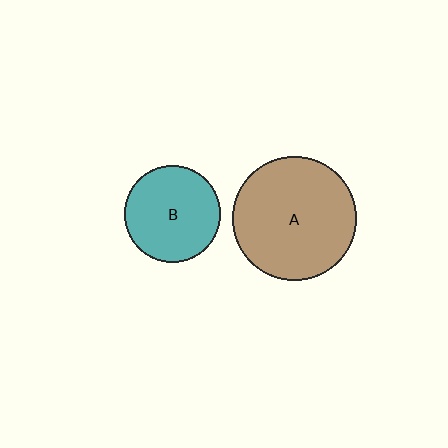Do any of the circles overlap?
No, none of the circles overlap.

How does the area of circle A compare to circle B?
Approximately 1.6 times.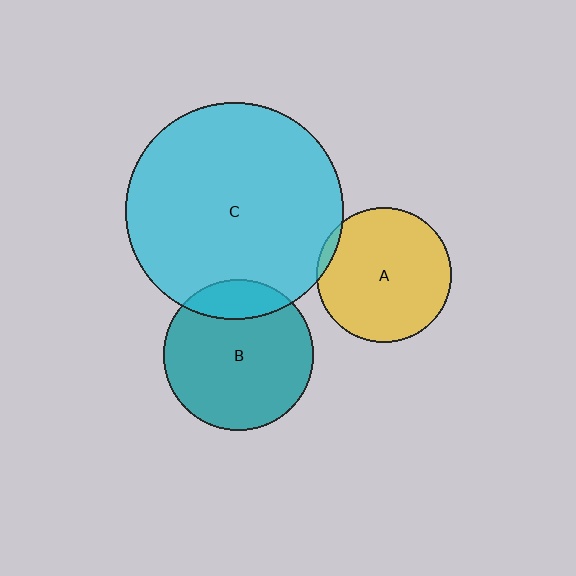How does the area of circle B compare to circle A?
Approximately 1.3 times.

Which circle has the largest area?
Circle C (cyan).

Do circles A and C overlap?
Yes.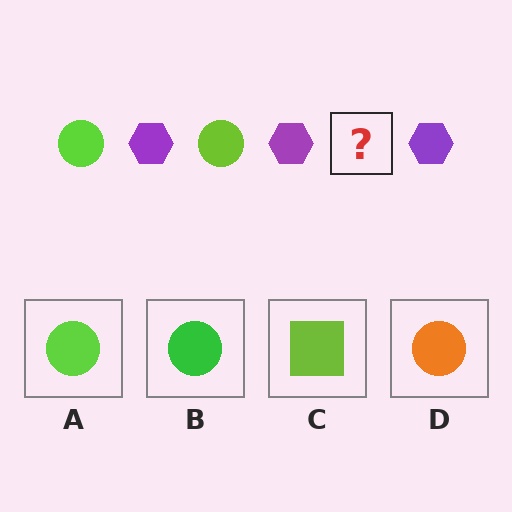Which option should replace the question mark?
Option A.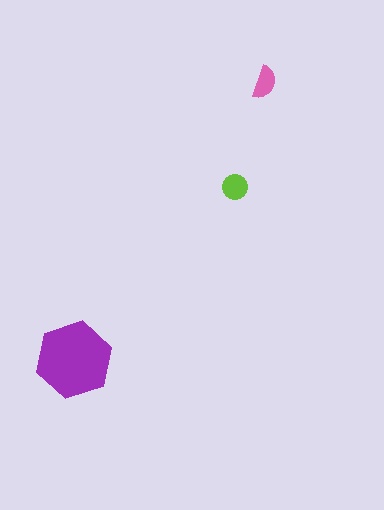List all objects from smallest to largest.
The pink semicircle, the lime circle, the purple hexagon.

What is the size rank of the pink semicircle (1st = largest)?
3rd.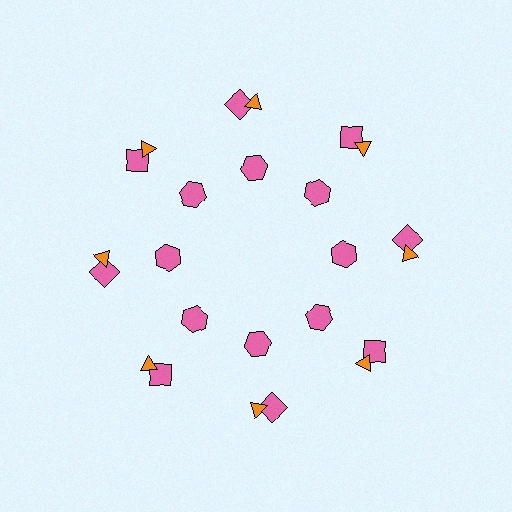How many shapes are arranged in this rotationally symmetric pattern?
There are 24 shapes, arranged in 8 groups of 3.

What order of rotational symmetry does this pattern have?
This pattern has 8-fold rotational symmetry.